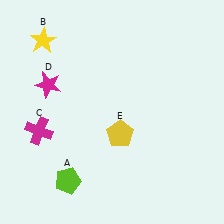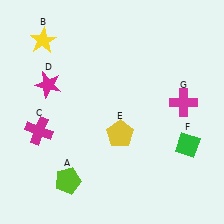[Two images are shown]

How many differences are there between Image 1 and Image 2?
There are 2 differences between the two images.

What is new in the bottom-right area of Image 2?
A green diamond (F) was added in the bottom-right area of Image 2.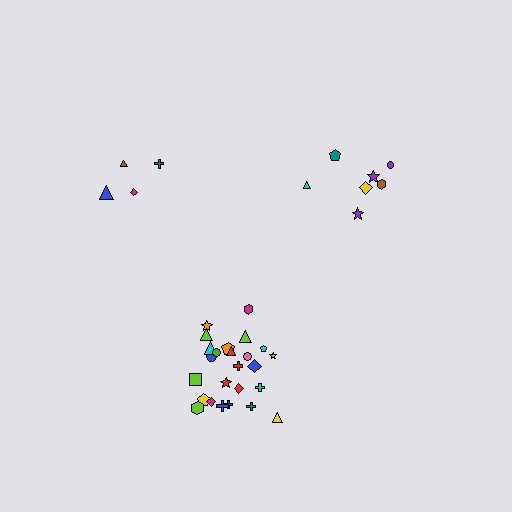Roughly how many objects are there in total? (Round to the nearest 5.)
Roughly 35 objects in total.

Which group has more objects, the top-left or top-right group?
The top-right group.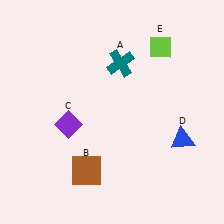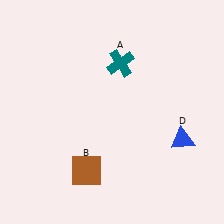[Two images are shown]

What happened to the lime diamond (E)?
The lime diamond (E) was removed in Image 2. It was in the top-right area of Image 1.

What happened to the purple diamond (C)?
The purple diamond (C) was removed in Image 2. It was in the bottom-left area of Image 1.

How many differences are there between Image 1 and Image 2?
There are 2 differences between the two images.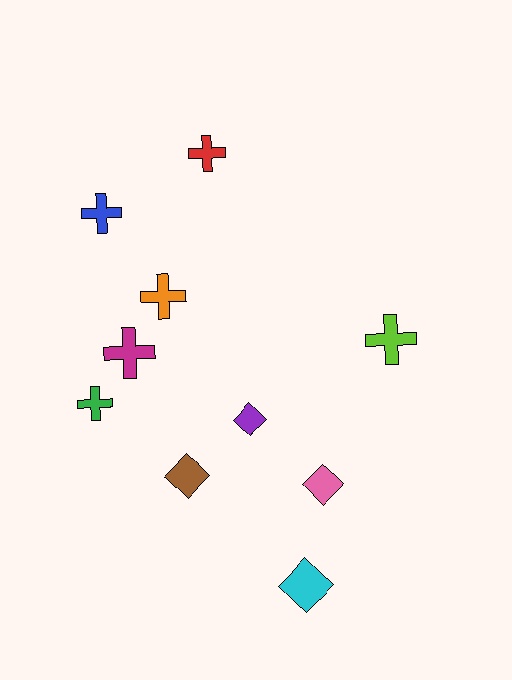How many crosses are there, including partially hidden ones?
There are 6 crosses.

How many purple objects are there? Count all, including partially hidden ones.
There is 1 purple object.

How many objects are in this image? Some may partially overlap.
There are 10 objects.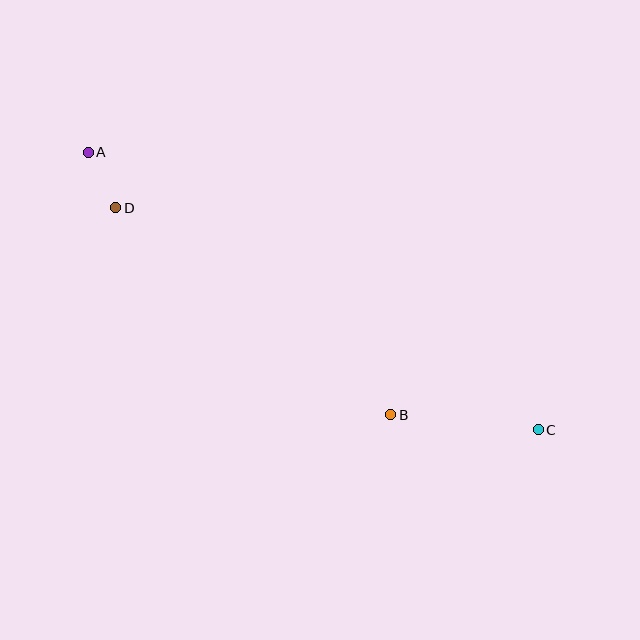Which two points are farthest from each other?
Points A and C are farthest from each other.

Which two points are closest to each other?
Points A and D are closest to each other.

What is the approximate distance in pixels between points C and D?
The distance between C and D is approximately 477 pixels.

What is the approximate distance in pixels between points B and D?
The distance between B and D is approximately 344 pixels.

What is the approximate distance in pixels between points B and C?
The distance between B and C is approximately 148 pixels.